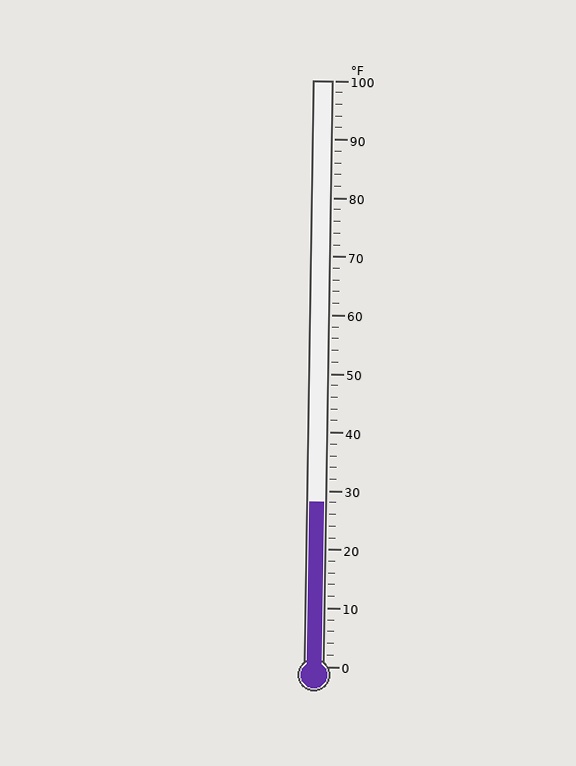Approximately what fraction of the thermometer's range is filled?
The thermometer is filled to approximately 30% of its range.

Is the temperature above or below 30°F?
The temperature is below 30°F.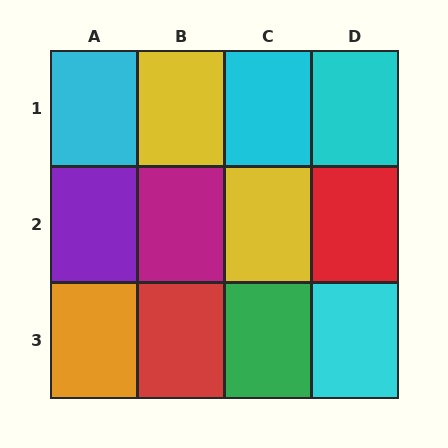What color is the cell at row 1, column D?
Cyan.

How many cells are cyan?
4 cells are cyan.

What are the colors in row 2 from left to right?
Purple, magenta, yellow, red.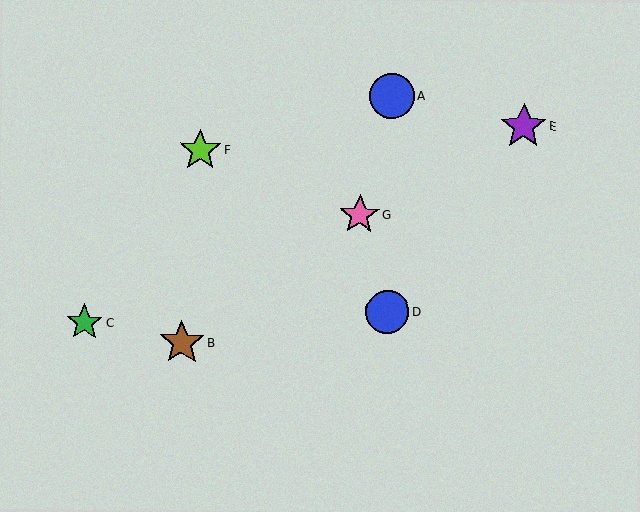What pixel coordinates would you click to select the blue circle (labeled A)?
Click at (392, 96) to select the blue circle A.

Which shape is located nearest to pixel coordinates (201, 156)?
The lime star (labeled F) at (200, 150) is nearest to that location.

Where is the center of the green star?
The center of the green star is at (85, 322).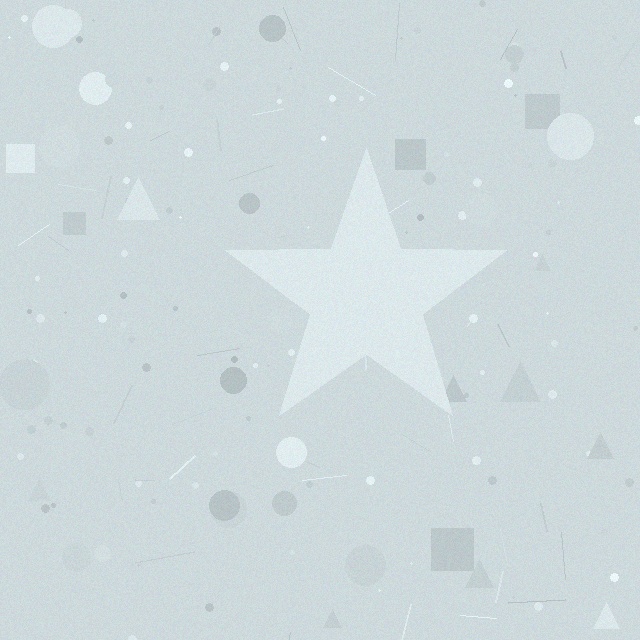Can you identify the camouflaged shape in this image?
The camouflaged shape is a star.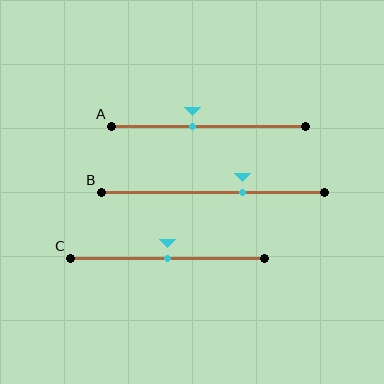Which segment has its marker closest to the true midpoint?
Segment C has its marker closest to the true midpoint.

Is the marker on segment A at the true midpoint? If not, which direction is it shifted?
No, the marker on segment A is shifted to the left by about 8% of the segment length.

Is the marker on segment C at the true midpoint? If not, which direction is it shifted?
Yes, the marker on segment C is at the true midpoint.